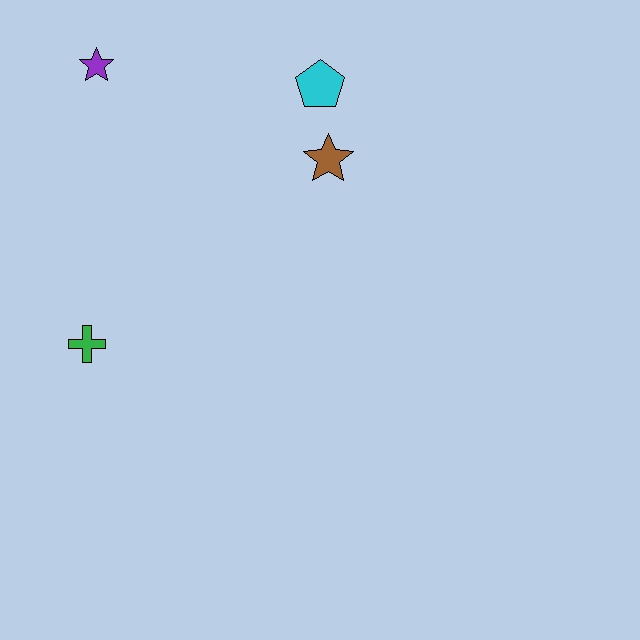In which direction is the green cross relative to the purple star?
The green cross is below the purple star.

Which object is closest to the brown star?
The cyan pentagon is closest to the brown star.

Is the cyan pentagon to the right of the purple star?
Yes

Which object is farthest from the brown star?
The green cross is farthest from the brown star.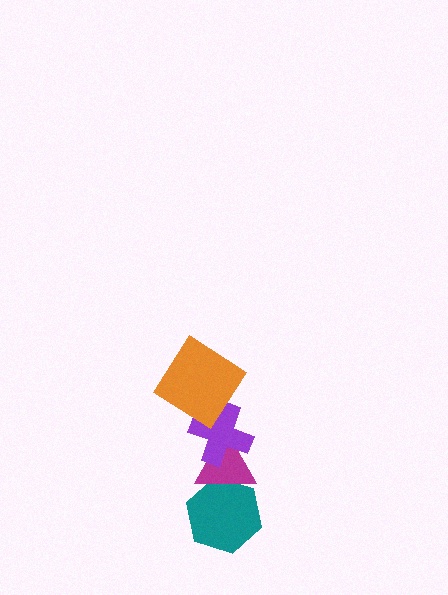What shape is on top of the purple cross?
The orange diamond is on top of the purple cross.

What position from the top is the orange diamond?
The orange diamond is 1st from the top.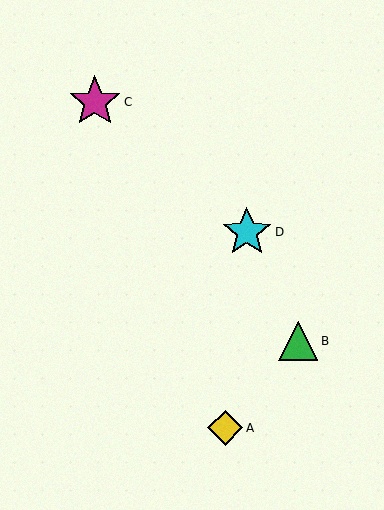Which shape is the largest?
The magenta star (labeled C) is the largest.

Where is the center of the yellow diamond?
The center of the yellow diamond is at (225, 428).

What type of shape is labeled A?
Shape A is a yellow diamond.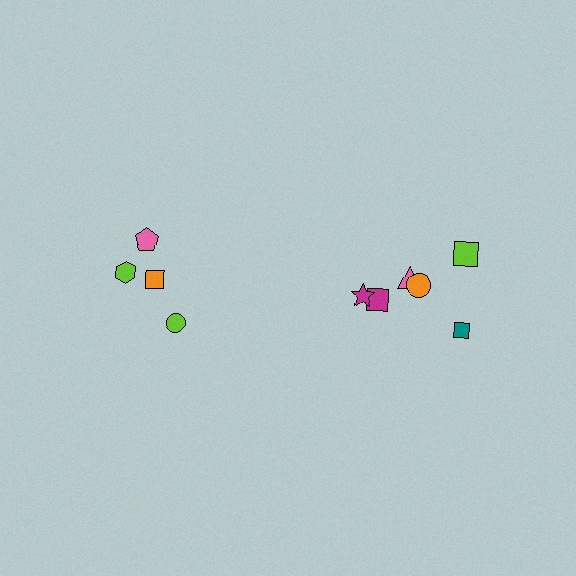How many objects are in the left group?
There are 4 objects.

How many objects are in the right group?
There are 6 objects.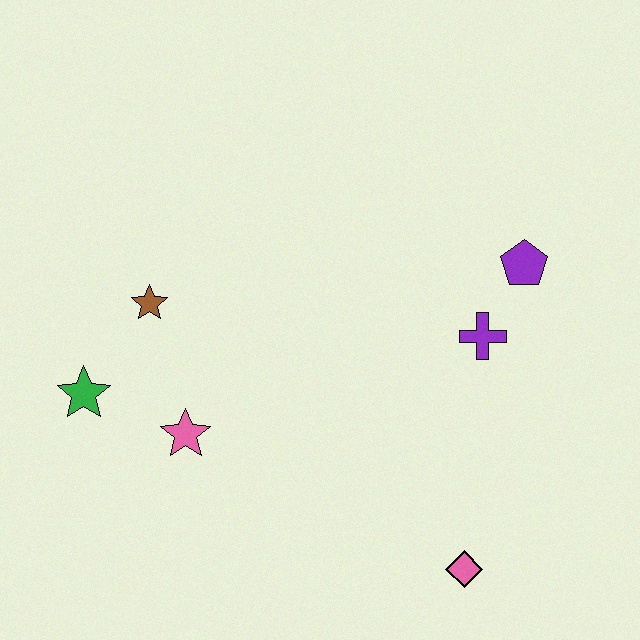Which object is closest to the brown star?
The green star is closest to the brown star.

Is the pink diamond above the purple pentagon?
No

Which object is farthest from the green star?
The purple pentagon is farthest from the green star.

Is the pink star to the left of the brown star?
No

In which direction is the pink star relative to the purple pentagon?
The pink star is to the left of the purple pentagon.